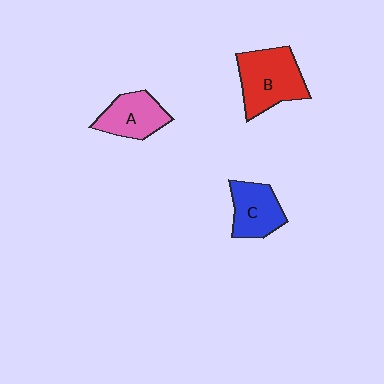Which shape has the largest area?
Shape B (red).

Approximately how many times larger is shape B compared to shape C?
Approximately 1.4 times.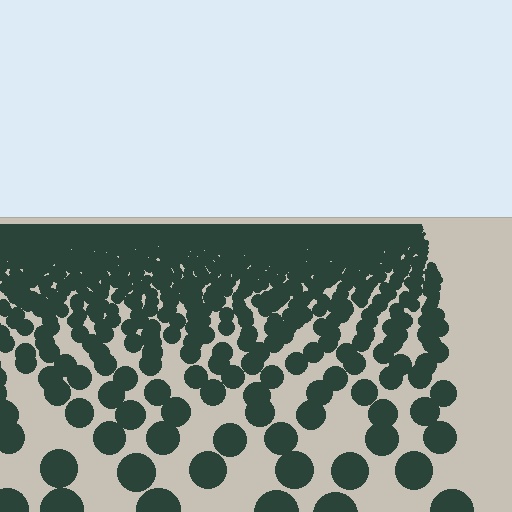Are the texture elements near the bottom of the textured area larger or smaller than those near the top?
Larger. Near the bottom, elements are closer to the viewer and appear at a bigger on-screen size.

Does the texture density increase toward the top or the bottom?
Density increases toward the top.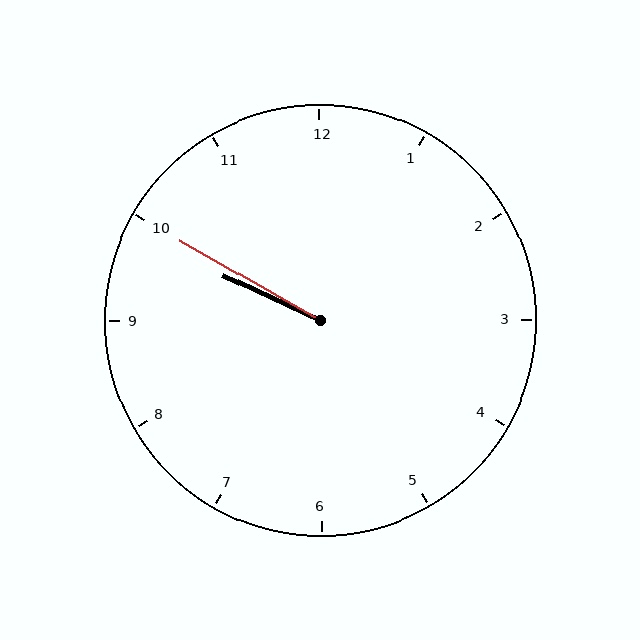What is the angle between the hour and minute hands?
Approximately 5 degrees.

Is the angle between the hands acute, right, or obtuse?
It is acute.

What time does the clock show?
9:50.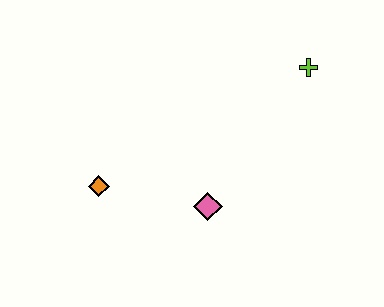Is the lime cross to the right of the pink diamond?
Yes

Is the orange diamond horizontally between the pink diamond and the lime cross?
No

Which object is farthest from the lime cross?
The orange diamond is farthest from the lime cross.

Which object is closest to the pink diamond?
The orange diamond is closest to the pink diamond.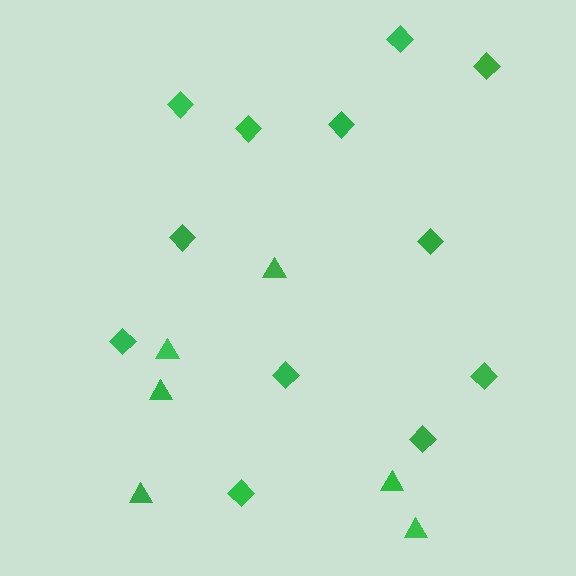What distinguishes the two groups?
There are 2 groups: one group of triangles (6) and one group of diamonds (12).